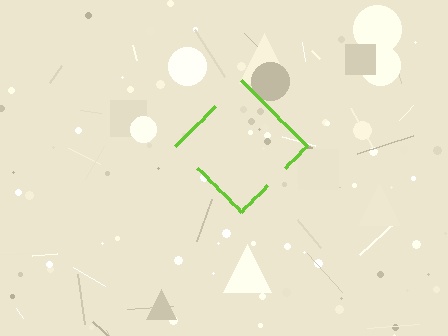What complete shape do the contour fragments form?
The contour fragments form a diamond.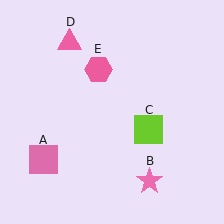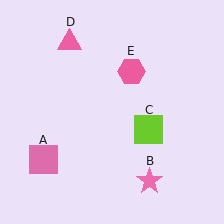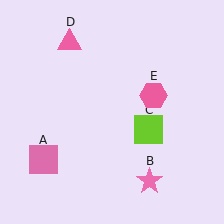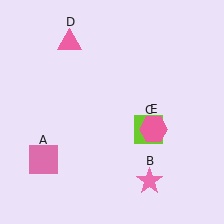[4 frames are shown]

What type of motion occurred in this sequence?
The pink hexagon (object E) rotated clockwise around the center of the scene.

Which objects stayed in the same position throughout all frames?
Pink square (object A) and pink star (object B) and lime square (object C) and pink triangle (object D) remained stationary.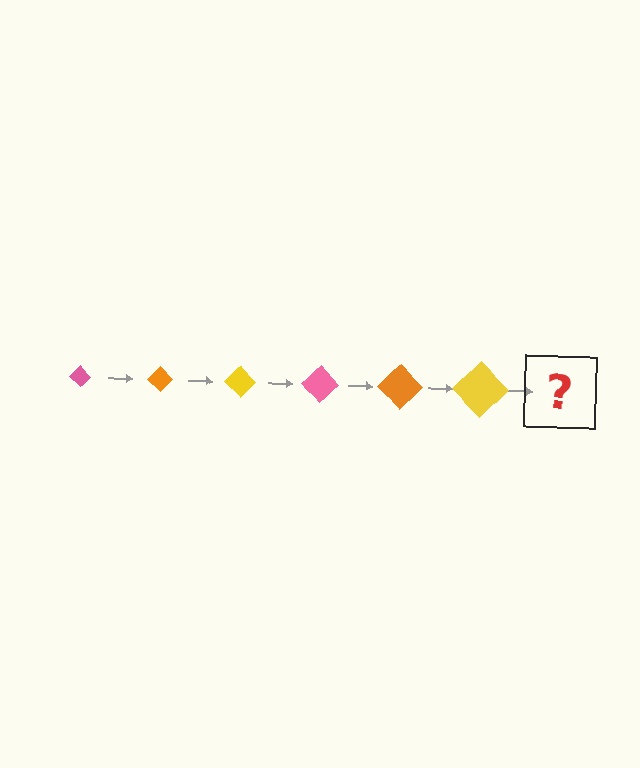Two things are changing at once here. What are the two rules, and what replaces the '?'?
The two rules are that the diamond grows larger each step and the color cycles through pink, orange, and yellow. The '?' should be a pink diamond, larger than the previous one.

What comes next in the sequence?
The next element should be a pink diamond, larger than the previous one.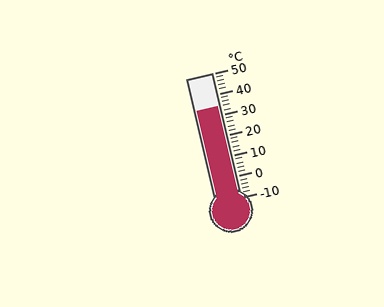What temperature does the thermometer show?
The thermometer shows approximately 34°C.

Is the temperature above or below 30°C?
The temperature is above 30°C.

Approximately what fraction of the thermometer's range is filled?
The thermometer is filled to approximately 75% of its range.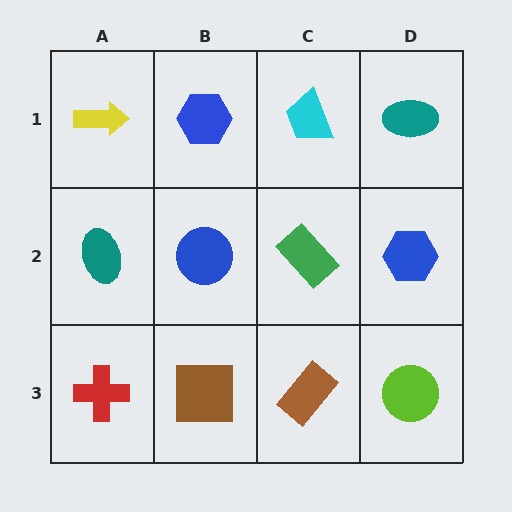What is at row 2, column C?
A green rectangle.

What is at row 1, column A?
A yellow arrow.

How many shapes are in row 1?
4 shapes.